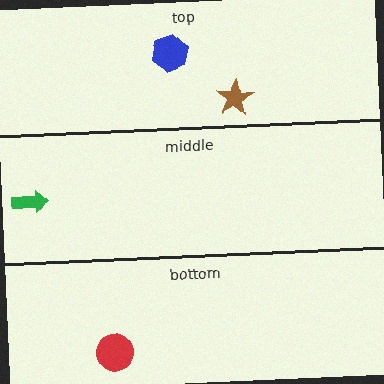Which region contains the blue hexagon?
The top region.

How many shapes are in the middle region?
1.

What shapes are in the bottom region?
The red circle.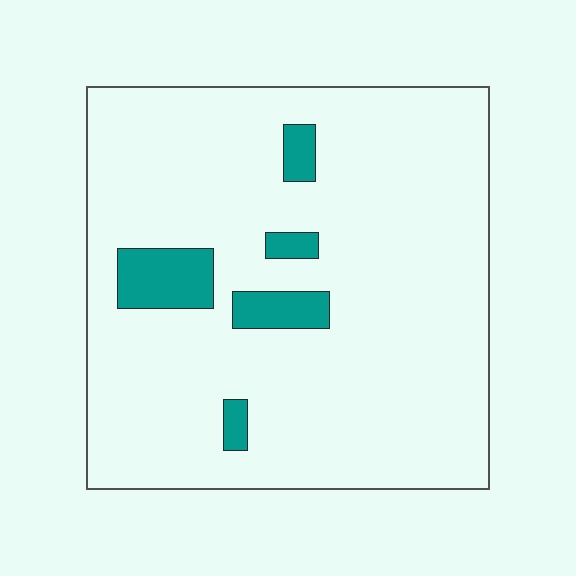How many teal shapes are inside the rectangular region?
5.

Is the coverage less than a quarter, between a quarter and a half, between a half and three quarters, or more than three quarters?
Less than a quarter.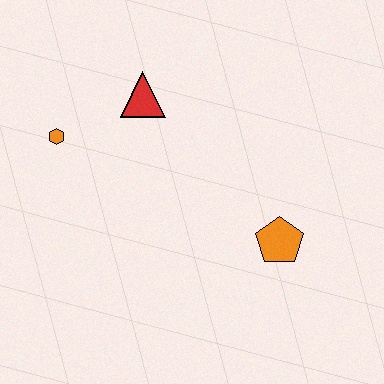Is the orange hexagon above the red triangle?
No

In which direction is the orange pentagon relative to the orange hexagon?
The orange pentagon is to the right of the orange hexagon.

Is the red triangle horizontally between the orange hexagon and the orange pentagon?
Yes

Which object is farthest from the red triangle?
The orange pentagon is farthest from the red triangle.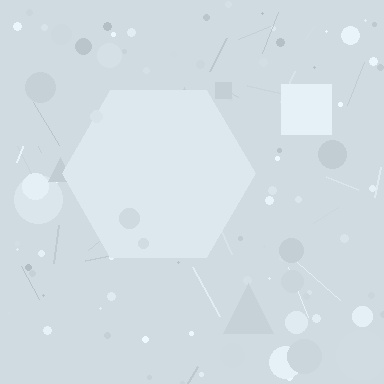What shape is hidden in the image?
A hexagon is hidden in the image.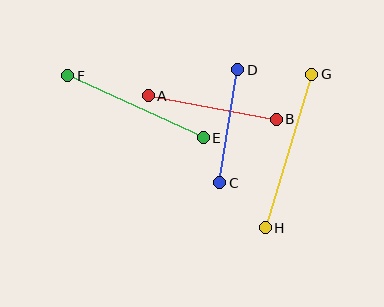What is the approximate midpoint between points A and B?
The midpoint is at approximately (212, 107) pixels.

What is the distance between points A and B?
The distance is approximately 130 pixels.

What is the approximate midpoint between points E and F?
The midpoint is at approximately (135, 107) pixels.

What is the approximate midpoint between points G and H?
The midpoint is at approximately (289, 151) pixels.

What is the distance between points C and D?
The distance is approximately 114 pixels.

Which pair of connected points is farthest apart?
Points G and H are farthest apart.